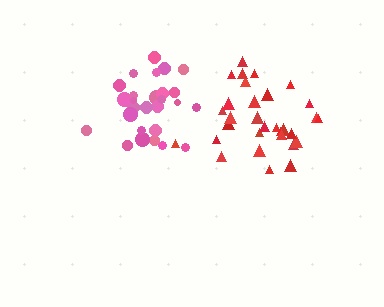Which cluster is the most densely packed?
Pink.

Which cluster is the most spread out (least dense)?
Red.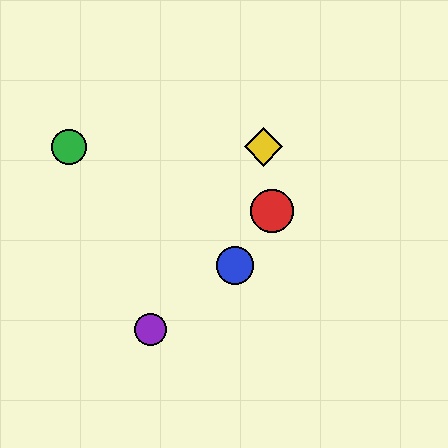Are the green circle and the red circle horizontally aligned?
No, the green circle is at y≈147 and the red circle is at y≈211.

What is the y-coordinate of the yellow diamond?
The yellow diamond is at y≈147.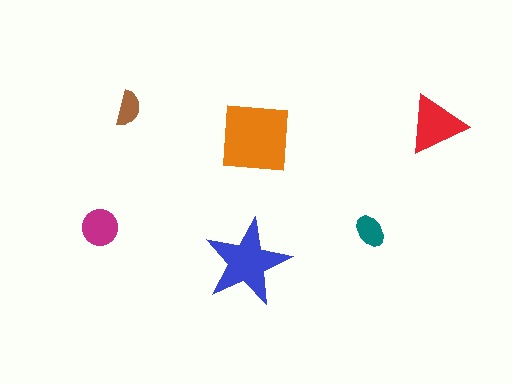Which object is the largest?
The orange square.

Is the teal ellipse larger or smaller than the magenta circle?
Smaller.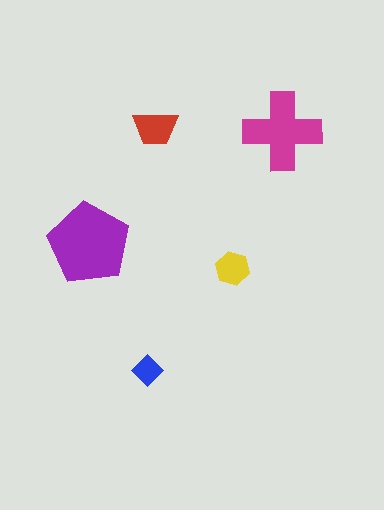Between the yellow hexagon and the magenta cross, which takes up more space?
The magenta cross.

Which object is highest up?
The red trapezoid is topmost.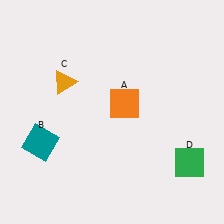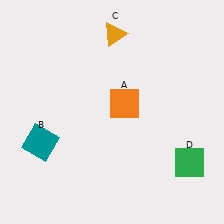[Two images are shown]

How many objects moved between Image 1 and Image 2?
1 object moved between the two images.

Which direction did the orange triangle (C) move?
The orange triangle (C) moved right.